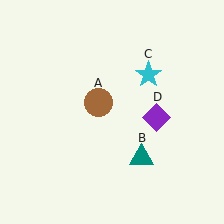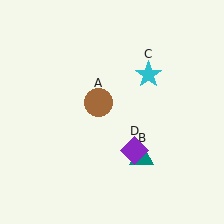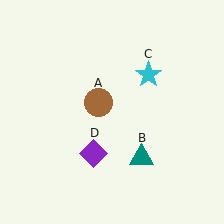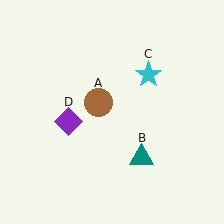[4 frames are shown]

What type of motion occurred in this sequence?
The purple diamond (object D) rotated clockwise around the center of the scene.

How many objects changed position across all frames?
1 object changed position: purple diamond (object D).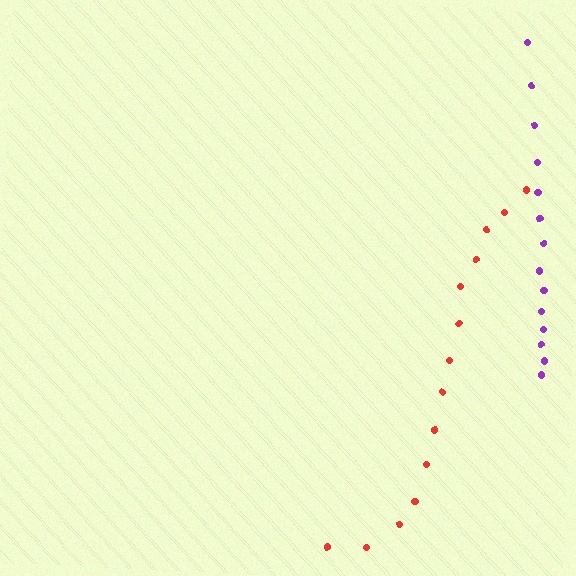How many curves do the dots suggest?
There are 2 distinct paths.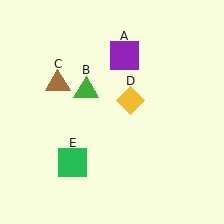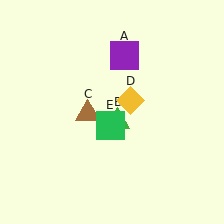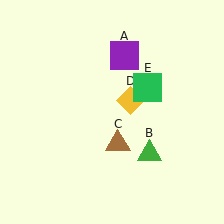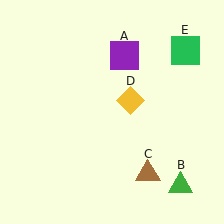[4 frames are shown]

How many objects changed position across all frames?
3 objects changed position: green triangle (object B), brown triangle (object C), green square (object E).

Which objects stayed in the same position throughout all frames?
Purple square (object A) and yellow diamond (object D) remained stationary.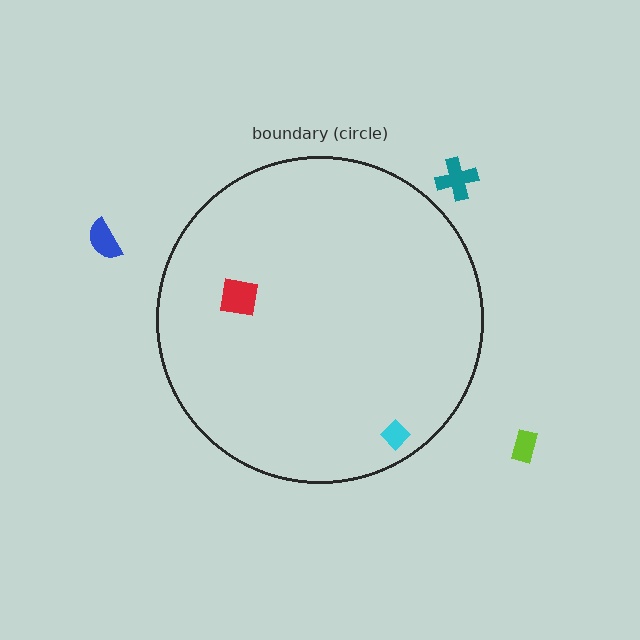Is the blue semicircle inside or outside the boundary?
Outside.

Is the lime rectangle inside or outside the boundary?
Outside.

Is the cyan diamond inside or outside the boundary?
Inside.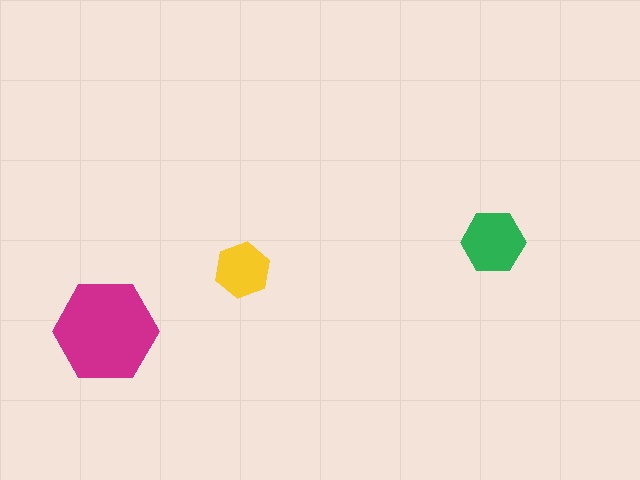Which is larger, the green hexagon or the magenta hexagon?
The magenta one.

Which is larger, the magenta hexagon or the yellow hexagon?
The magenta one.